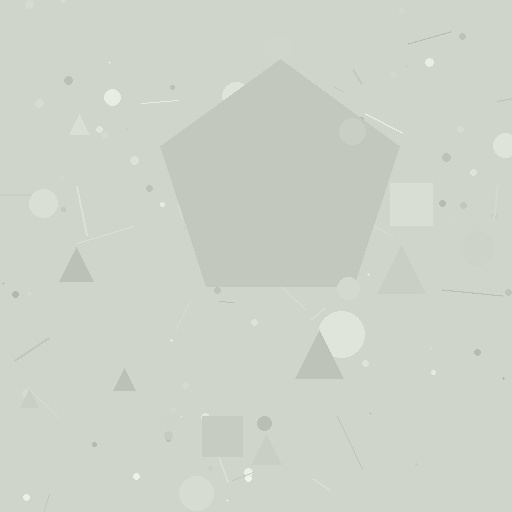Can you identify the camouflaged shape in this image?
The camouflaged shape is a pentagon.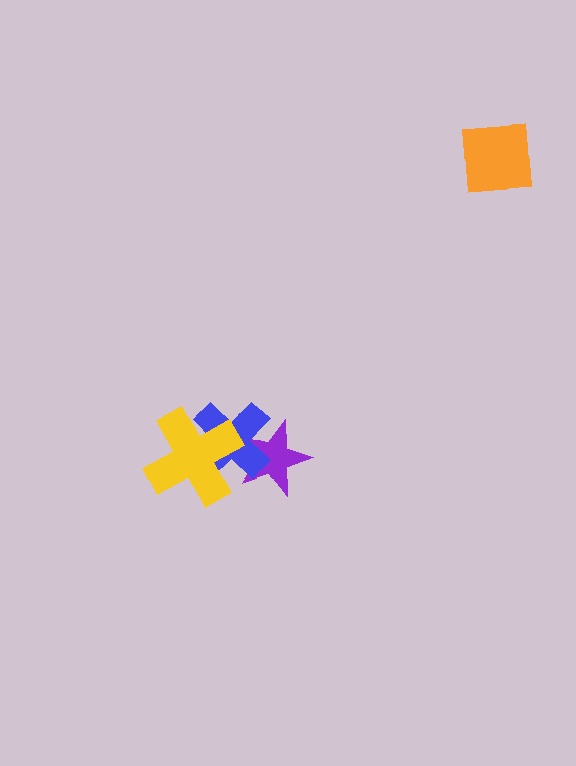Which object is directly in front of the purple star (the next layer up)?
The blue cross is directly in front of the purple star.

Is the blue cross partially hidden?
Yes, it is partially covered by another shape.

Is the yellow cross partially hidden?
No, no other shape covers it.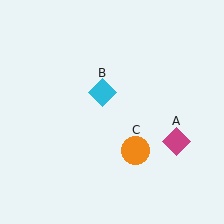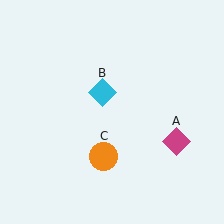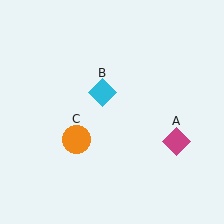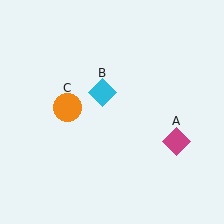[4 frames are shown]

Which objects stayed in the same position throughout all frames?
Magenta diamond (object A) and cyan diamond (object B) remained stationary.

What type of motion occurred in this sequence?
The orange circle (object C) rotated clockwise around the center of the scene.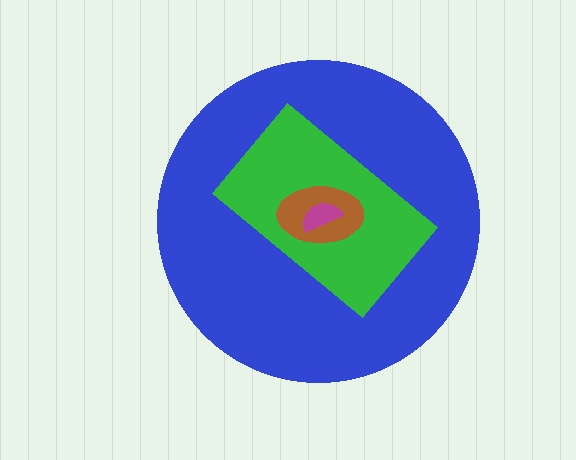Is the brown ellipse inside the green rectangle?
Yes.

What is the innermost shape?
The magenta semicircle.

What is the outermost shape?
The blue circle.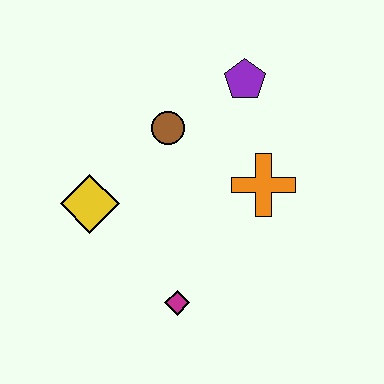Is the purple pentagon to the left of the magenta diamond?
No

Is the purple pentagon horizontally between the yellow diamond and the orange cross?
Yes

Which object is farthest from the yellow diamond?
The purple pentagon is farthest from the yellow diamond.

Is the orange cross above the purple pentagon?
No